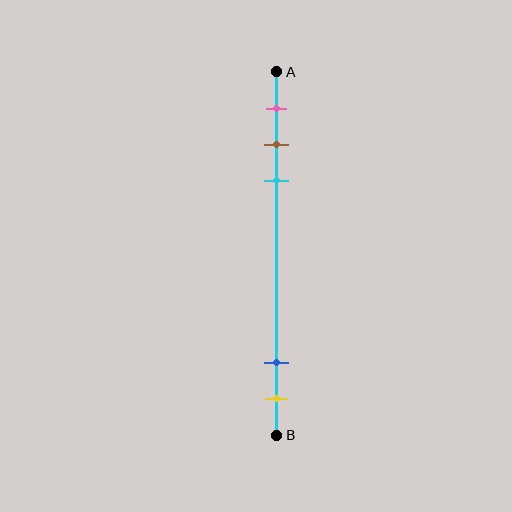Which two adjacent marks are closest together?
The brown and cyan marks are the closest adjacent pair.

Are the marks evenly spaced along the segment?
No, the marks are not evenly spaced.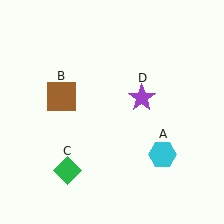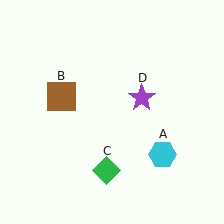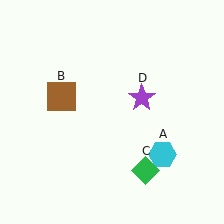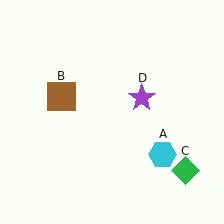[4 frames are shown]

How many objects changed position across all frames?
1 object changed position: green diamond (object C).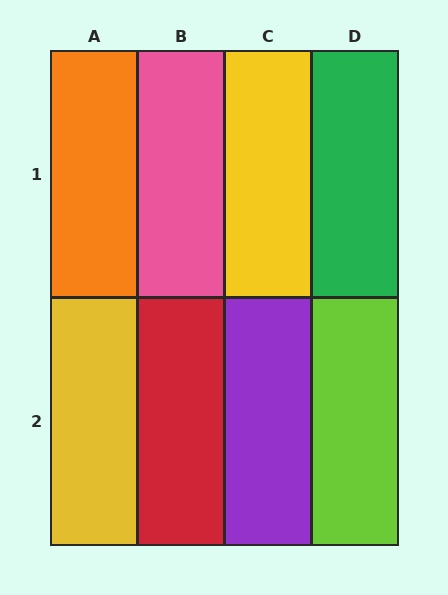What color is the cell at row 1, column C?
Yellow.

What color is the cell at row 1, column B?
Pink.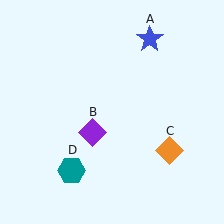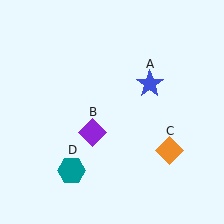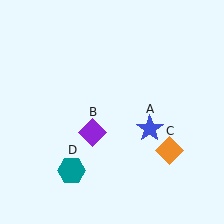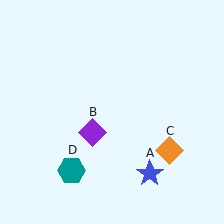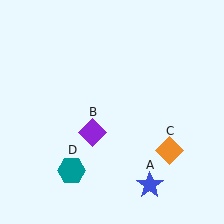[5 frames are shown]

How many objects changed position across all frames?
1 object changed position: blue star (object A).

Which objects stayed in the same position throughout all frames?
Purple diamond (object B) and orange diamond (object C) and teal hexagon (object D) remained stationary.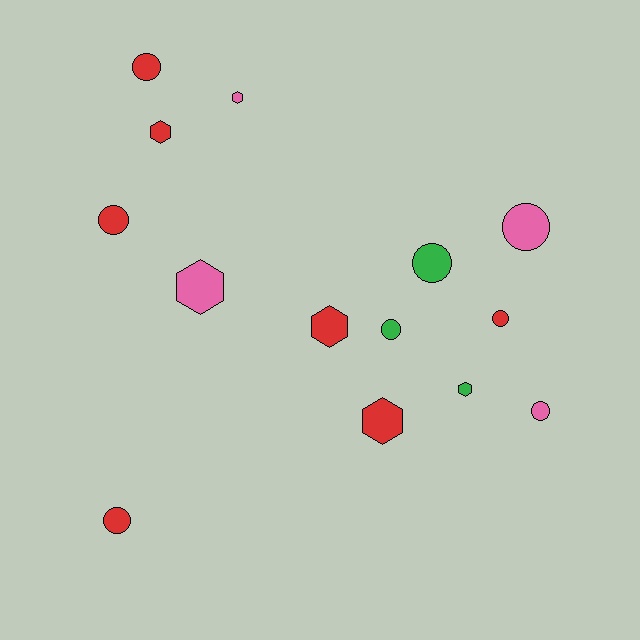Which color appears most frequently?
Red, with 7 objects.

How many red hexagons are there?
There are 3 red hexagons.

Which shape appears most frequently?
Circle, with 8 objects.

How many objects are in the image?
There are 14 objects.